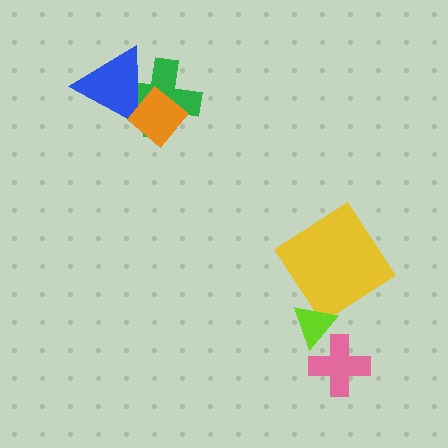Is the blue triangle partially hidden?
Yes, it is partially covered by another shape.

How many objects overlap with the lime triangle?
1 object overlaps with the lime triangle.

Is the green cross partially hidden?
Yes, it is partially covered by another shape.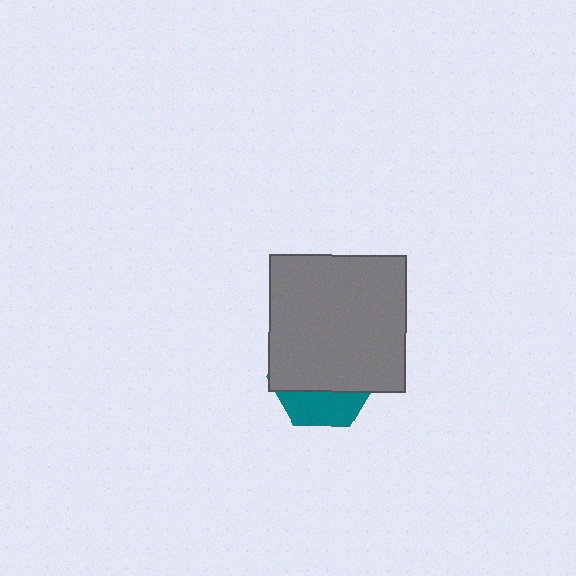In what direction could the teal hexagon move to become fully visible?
The teal hexagon could move down. That would shift it out from behind the gray square entirely.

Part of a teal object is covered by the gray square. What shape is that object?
It is a hexagon.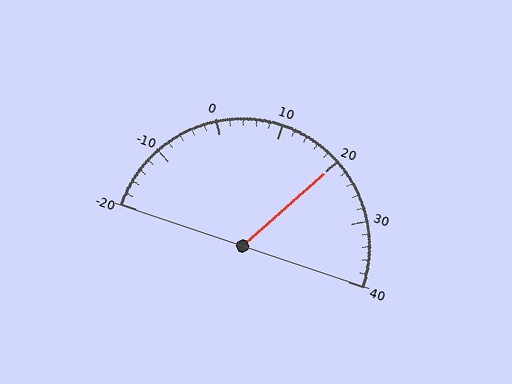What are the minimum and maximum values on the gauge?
The gauge ranges from -20 to 40.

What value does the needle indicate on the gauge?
The needle indicates approximately 20.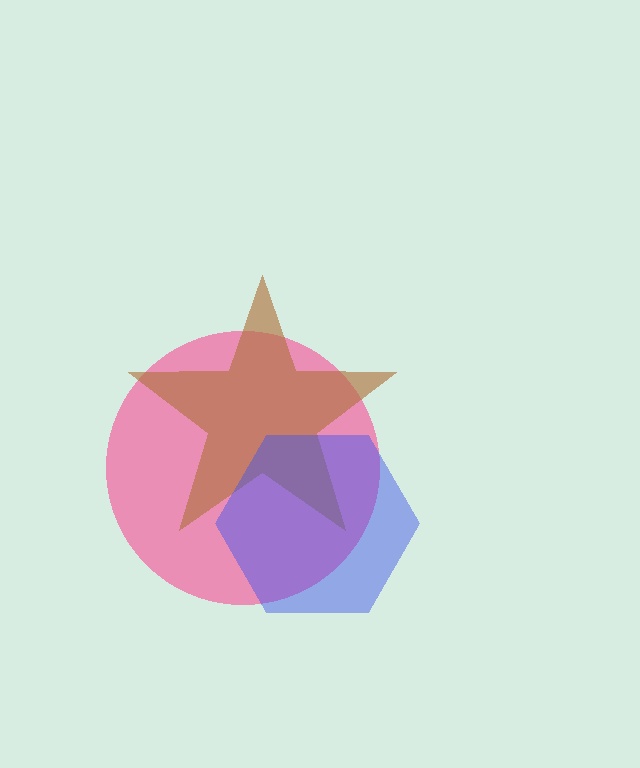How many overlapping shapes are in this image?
There are 3 overlapping shapes in the image.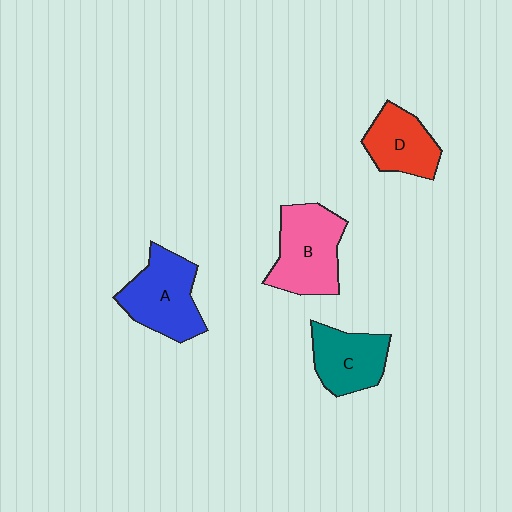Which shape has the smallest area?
Shape D (red).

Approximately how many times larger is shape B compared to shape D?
Approximately 1.4 times.